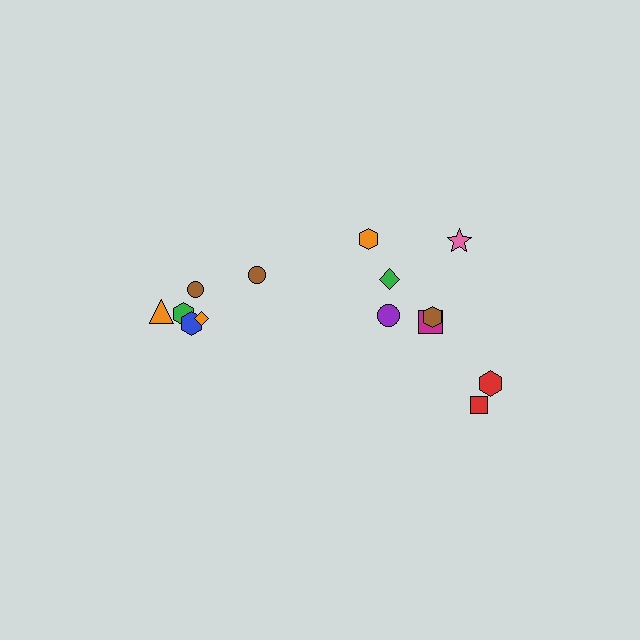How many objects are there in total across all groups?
There are 14 objects.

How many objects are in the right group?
There are 8 objects.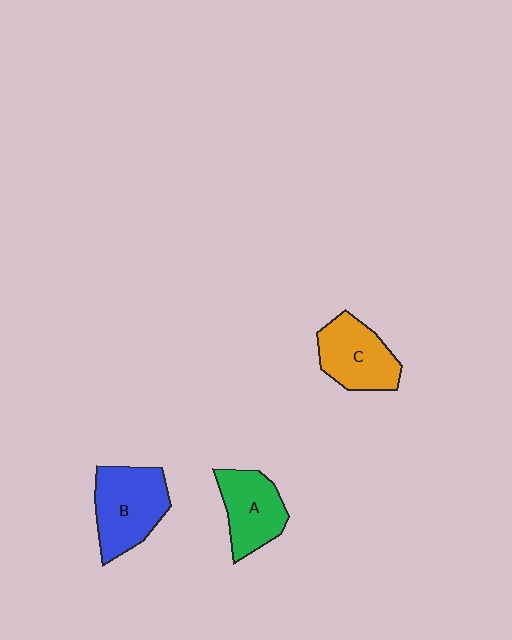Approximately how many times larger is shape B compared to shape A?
Approximately 1.2 times.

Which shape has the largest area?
Shape B (blue).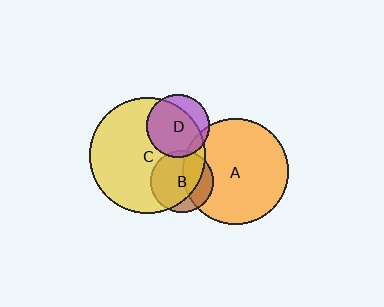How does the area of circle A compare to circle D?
Approximately 2.8 times.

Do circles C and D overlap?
Yes.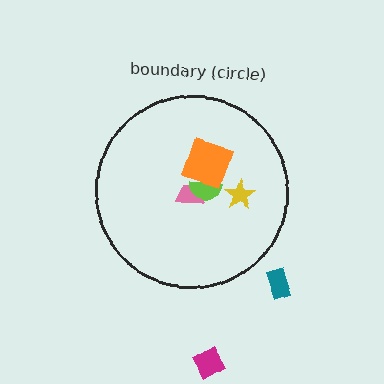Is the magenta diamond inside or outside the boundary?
Outside.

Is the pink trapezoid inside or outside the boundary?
Inside.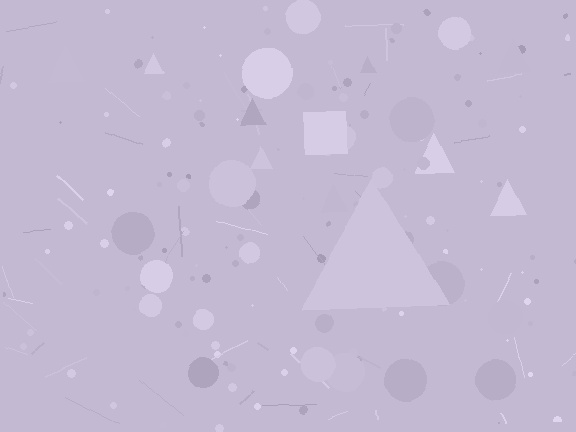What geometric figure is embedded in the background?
A triangle is embedded in the background.